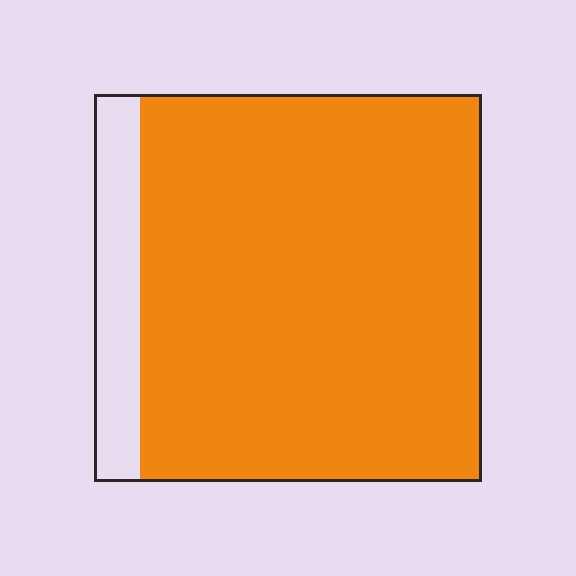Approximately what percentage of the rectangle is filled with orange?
Approximately 90%.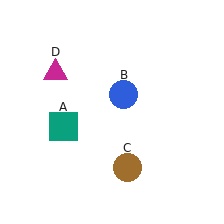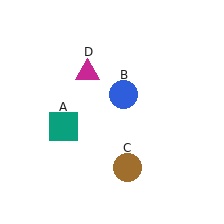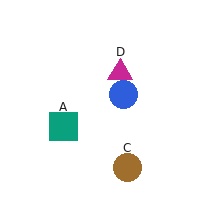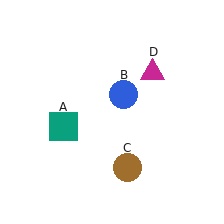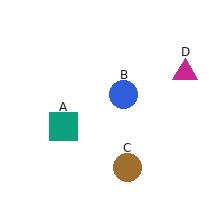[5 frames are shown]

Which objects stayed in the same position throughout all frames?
Teal square (object A) and blue circle (object B) and brown circle (object C) remained stationary.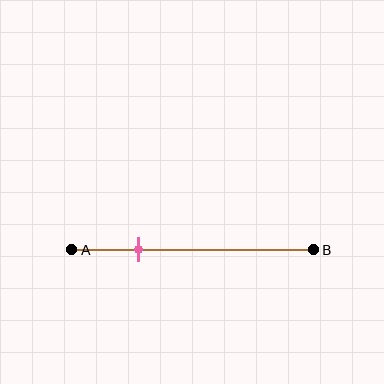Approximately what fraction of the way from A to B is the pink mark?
The pink mark is approximately 30% of the way from A to B.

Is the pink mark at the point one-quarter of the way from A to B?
Yes, the mark is approximately at the one-quarter point.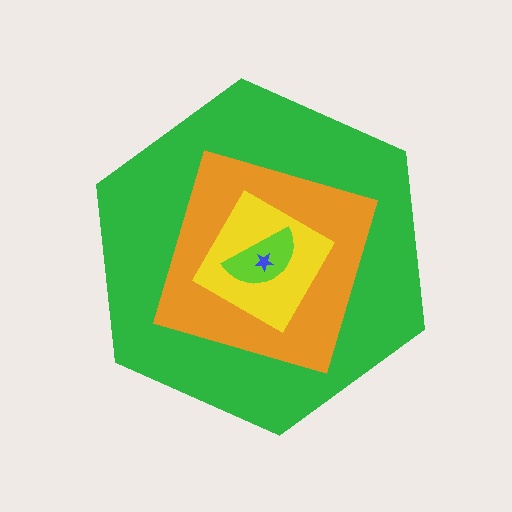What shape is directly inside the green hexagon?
The orange square.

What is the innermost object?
The blue star.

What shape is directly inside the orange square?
The yellow diamond.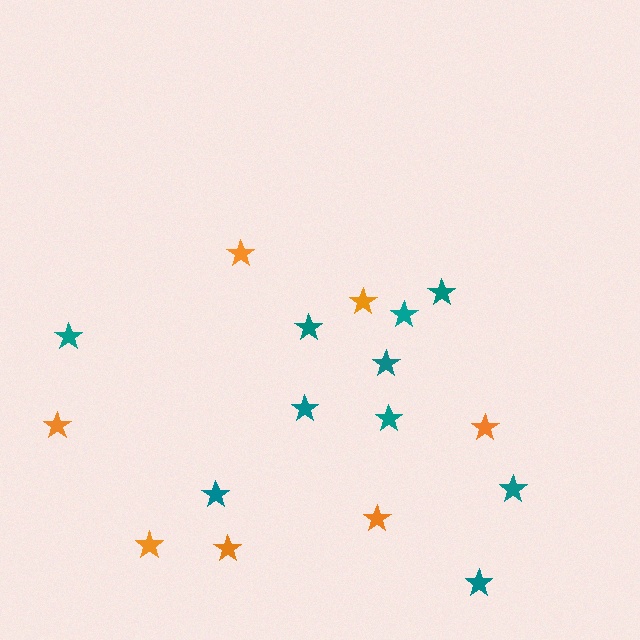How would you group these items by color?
There are 2 groups: one group of teal stars (10) and one group of orange stars (7).